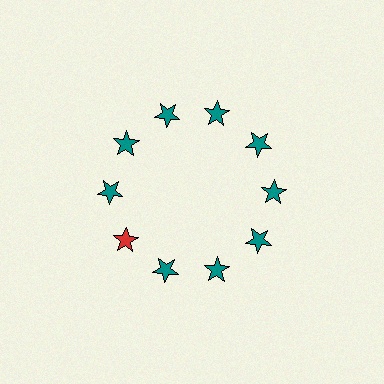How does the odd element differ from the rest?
It has a different color: red instead of teal.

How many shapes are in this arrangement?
There are 10 shapes arranged in a ring pattern.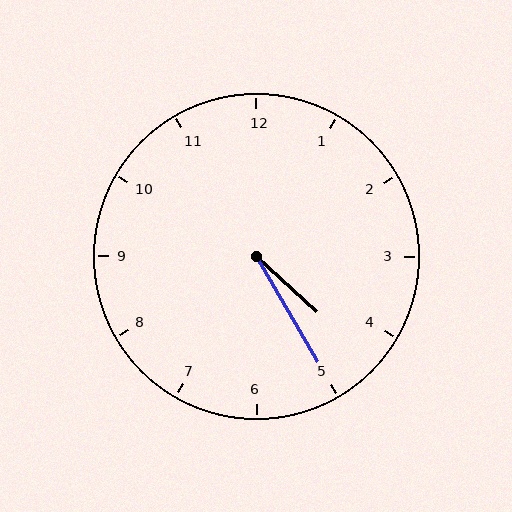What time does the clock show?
4:25.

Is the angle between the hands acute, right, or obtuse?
It is acute.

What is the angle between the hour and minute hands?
Approximately 18 degrees.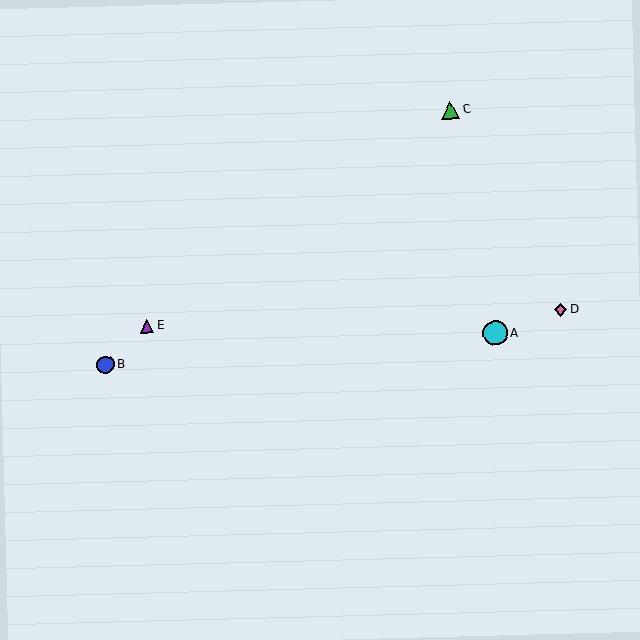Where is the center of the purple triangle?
The center of the purple triangle is at (147, 326).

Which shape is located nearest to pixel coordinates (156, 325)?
The purple triangle (labeled E) at (147, 326) is nearest to that location.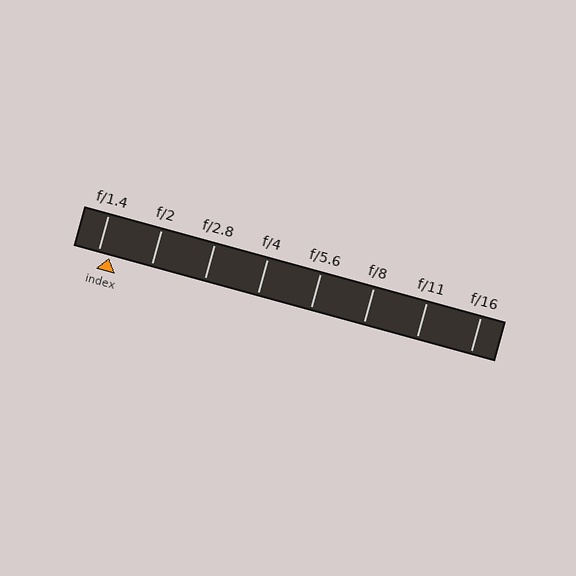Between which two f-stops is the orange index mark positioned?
The index mark is between f/1.4 and f/2.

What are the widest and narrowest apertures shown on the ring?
The widest aperture shown is f/1.4 and the narrowest is f/16.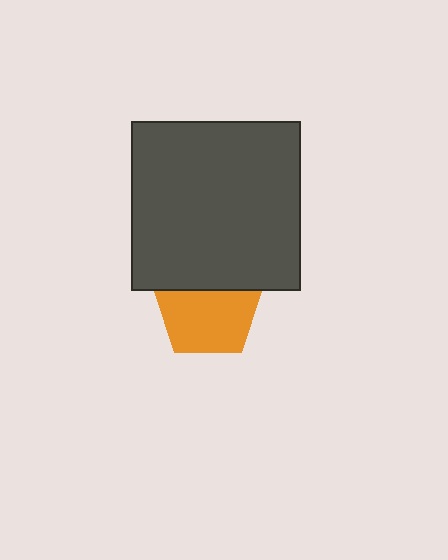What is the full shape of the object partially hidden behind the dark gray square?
The partially hidden object is an orange pentagon.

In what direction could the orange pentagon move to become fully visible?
The orange pentagon could move down. That would shift it out from behind the dark gray square entirely.